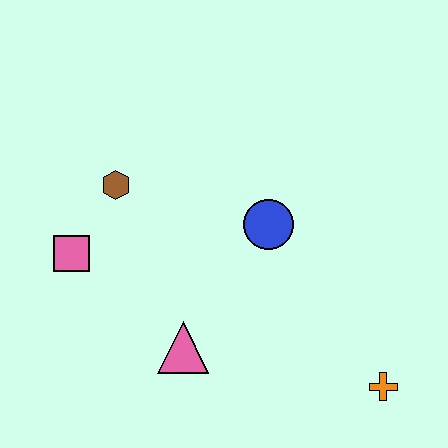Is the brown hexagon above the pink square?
Yes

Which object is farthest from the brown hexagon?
The orange cross is farthest from the brown hexagon.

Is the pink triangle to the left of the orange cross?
Yes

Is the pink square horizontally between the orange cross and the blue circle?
No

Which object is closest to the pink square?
The brown hexagon is closest to the pink square.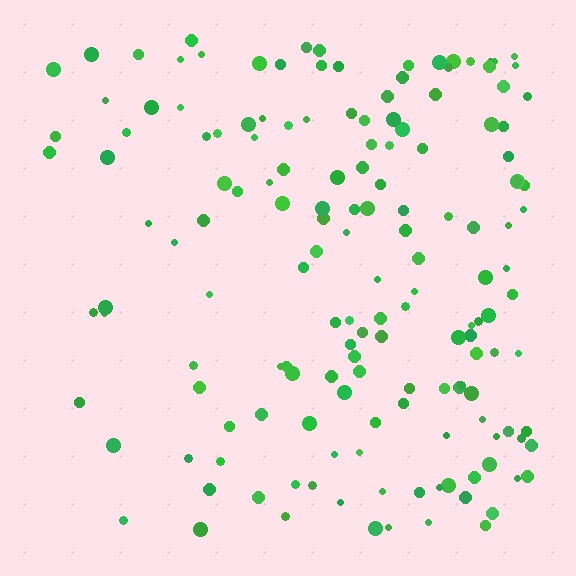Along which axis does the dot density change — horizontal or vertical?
Horizontal.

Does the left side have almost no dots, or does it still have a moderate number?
Still a moderate number, just noticeably fewer than the right.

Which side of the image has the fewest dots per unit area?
The left.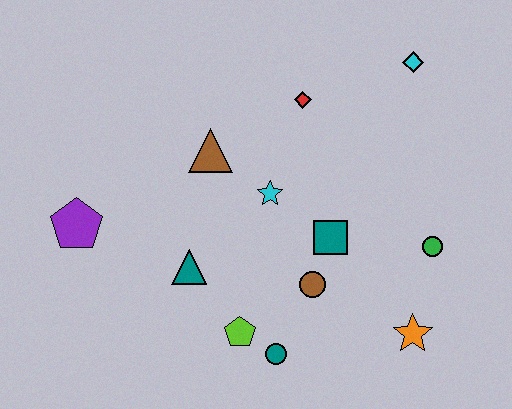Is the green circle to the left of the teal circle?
No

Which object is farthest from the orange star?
The purple pentagon is farthest from the orange star.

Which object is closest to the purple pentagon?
The teal triangle is closest to the purple pentagon.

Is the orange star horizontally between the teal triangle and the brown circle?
No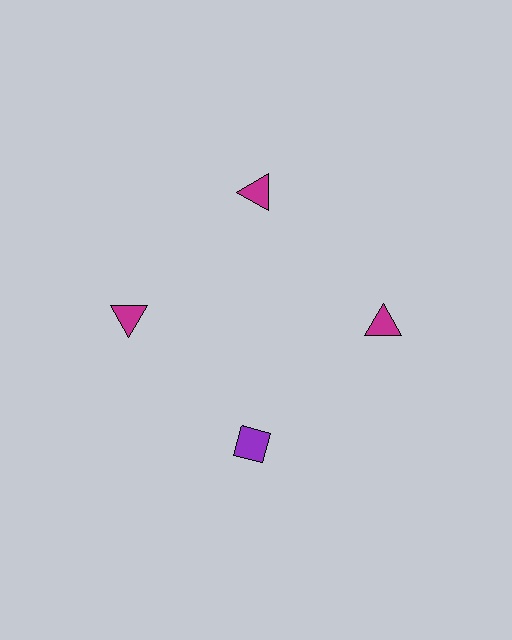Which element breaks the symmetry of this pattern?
The purple diamond at roughly the 6 o'clock position breaks the symmetry. All other shapes are magenta triangles.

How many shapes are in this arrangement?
There are 4 shapes arranged in a ring pattern.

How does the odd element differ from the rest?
It differs in both color (purple instead of magenta) and shape (diamond instead of triangle).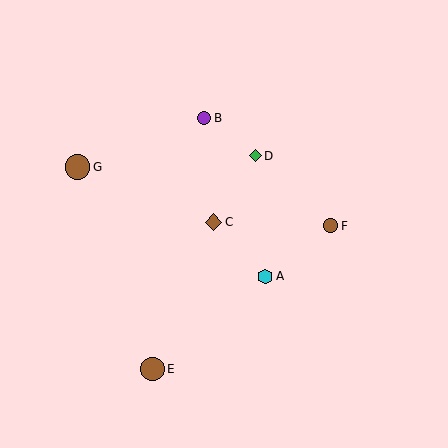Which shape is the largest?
The brown circle (labeled G) is the largest.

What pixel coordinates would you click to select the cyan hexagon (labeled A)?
Click at (265, 277) to select the cyan hexagon A.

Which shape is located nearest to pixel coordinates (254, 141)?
The green diamond (labeled D) at (255, 156) is nearest to that location.